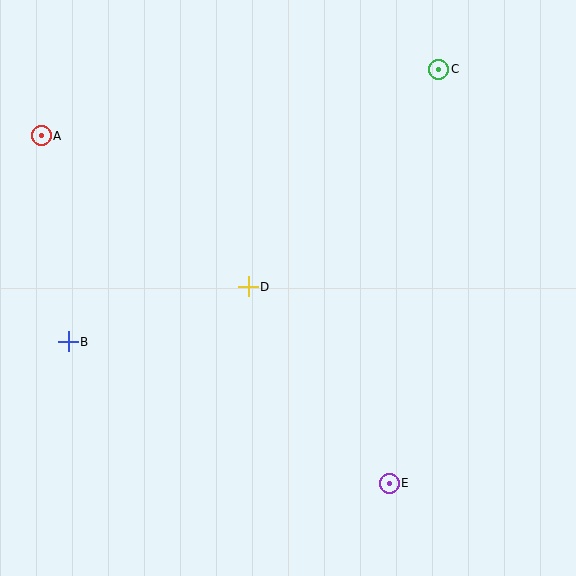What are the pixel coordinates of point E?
Point E is at (389, 483).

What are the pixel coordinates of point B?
Point B is at (68, 342).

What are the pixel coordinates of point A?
Point A is at (41, 136).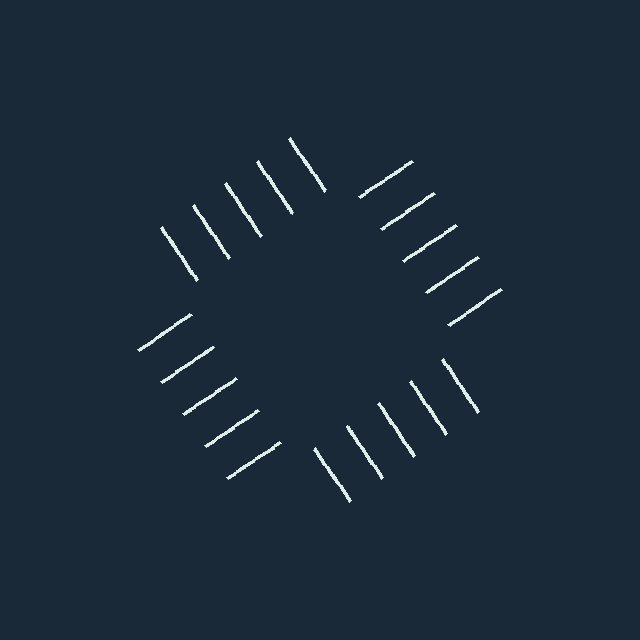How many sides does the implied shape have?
4 sides — the line-ends trace a square.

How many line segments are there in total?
20 — 5 along each of the 4 edges.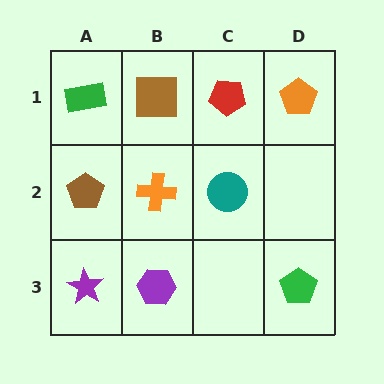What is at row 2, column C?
A teal circle.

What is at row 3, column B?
A purple hexagon.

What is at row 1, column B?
A brown square.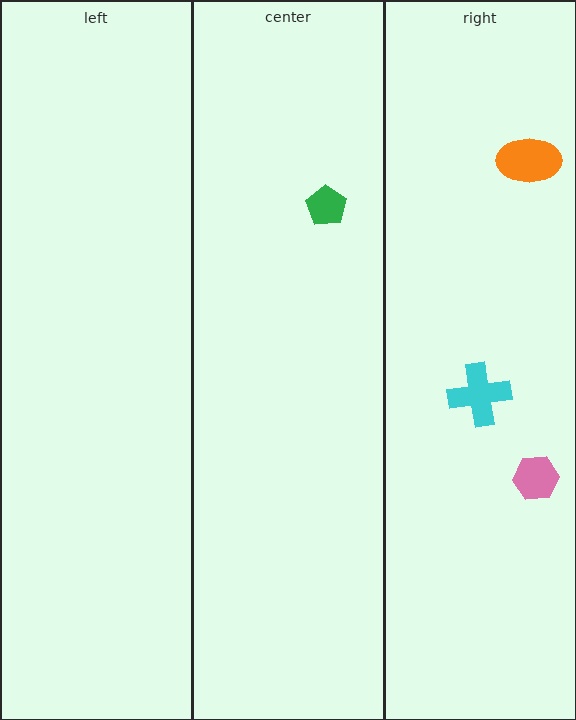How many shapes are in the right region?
3.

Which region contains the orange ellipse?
The right region.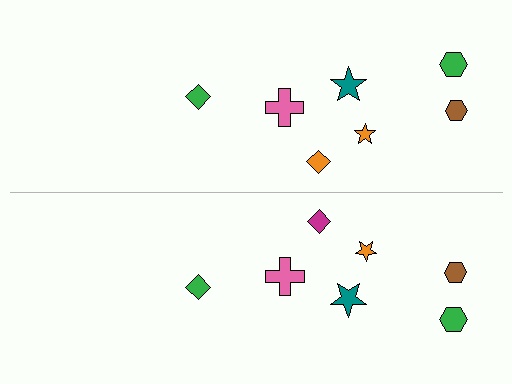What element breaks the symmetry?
The magenta diamond on the bottom side breaks the symmetry — its mirror counterpart is orange.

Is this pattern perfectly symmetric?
No, the pattern is not perfectly symmetric. The magenta diamond on the bottom side breaks the symmetry — its mirror counterpart is orange.